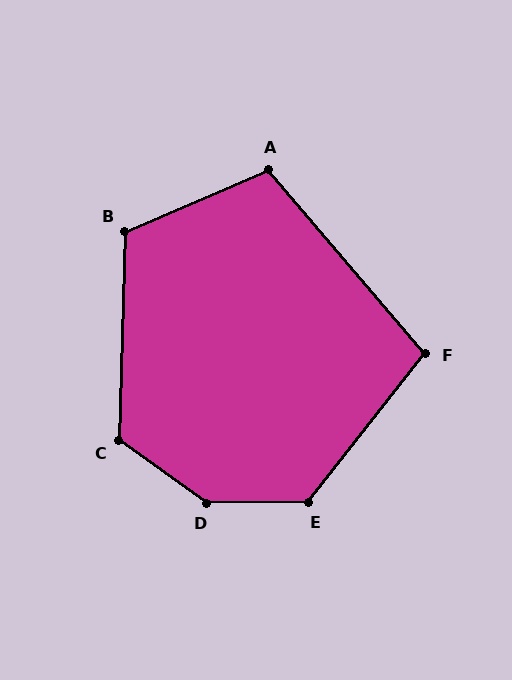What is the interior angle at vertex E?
Approximately 129 degrees (obtuse).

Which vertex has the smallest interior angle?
F, at approximately 101 degrees.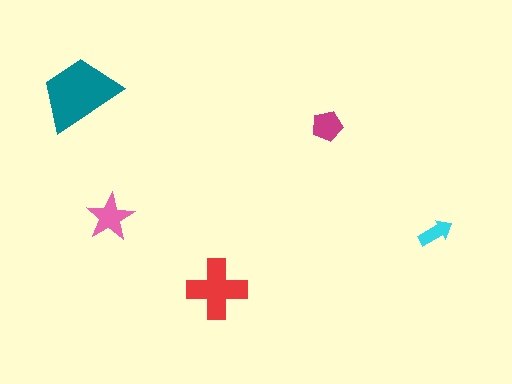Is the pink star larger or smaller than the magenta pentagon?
Larger.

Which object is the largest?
The teal trapezoid.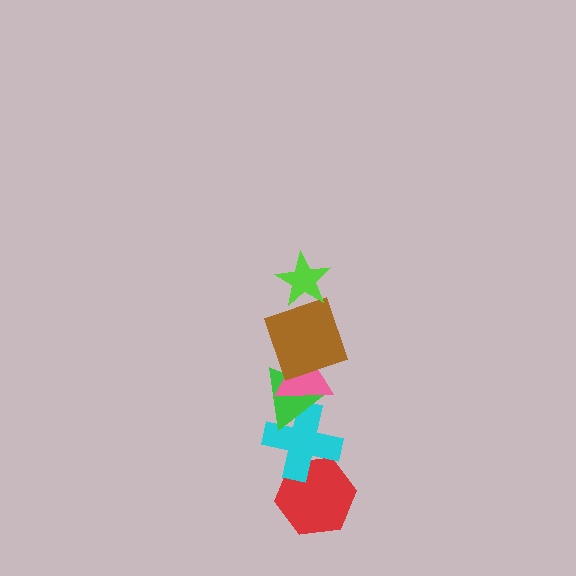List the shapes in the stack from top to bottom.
From top to bottom: the lime star, the brown square, the pink triangle, the green triangle, the cyan cross, the red hexagon.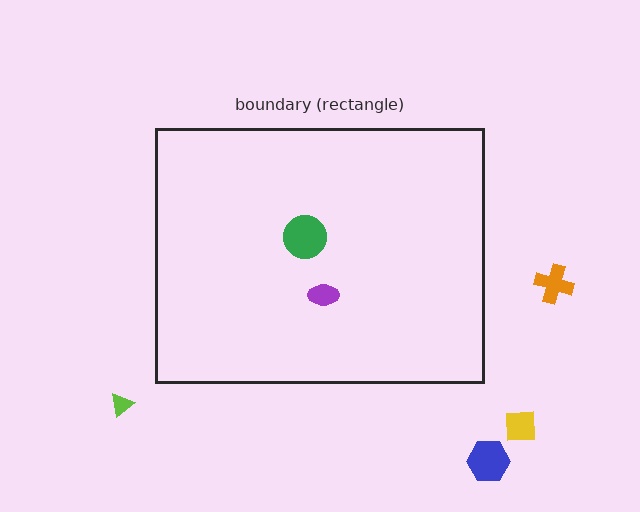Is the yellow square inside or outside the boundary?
Outside.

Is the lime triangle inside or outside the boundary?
Outside.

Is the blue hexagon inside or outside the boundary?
Outside.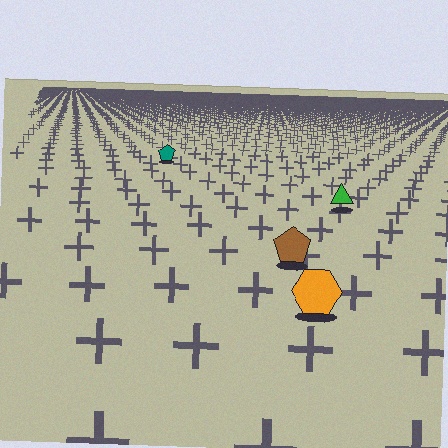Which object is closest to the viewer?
The orange hexagon is closest. The texture marks near it are larger and more spread out.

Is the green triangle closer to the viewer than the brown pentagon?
No. The brown pentagon is closer — you can tell from the texture gradient: the ground texture is coarser near it.